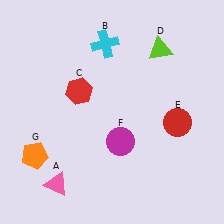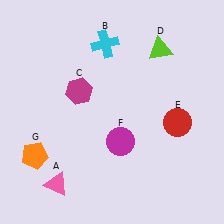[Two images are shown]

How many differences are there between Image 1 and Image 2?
There is 1 difference between the two images.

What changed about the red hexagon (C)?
In Image 1, C is red. In Image 2, it changed to magenta.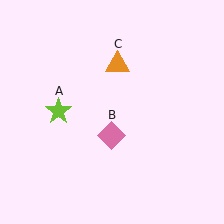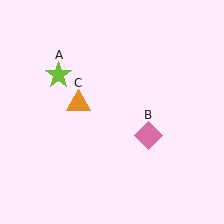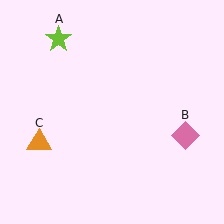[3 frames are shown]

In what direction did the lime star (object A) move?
The lime star (object A) moved up.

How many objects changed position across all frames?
3 objects changed position: lime star (object A), pink diamond (object B), orange triangle (object C).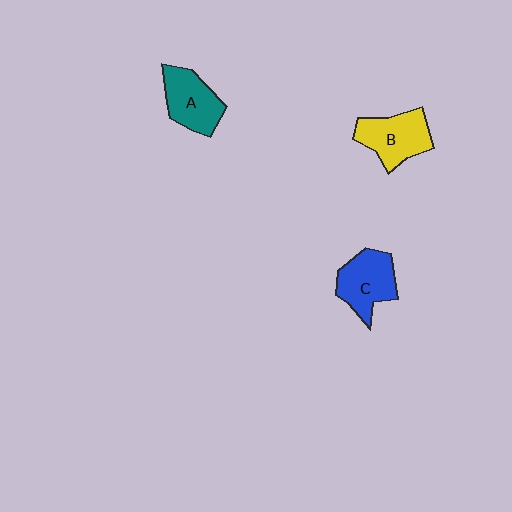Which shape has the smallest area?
Shape A (teal).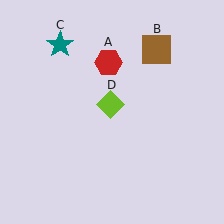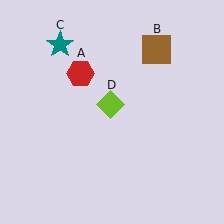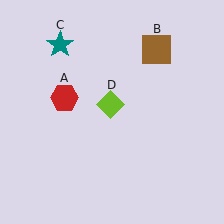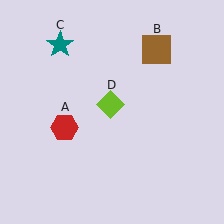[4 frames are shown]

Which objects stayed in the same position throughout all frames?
Brown square (object B) and teal star (object C) and lime diamond (object D) remained stationary.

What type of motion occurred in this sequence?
The red hexagon (object A) rotated counterclockwise around the center of the scene.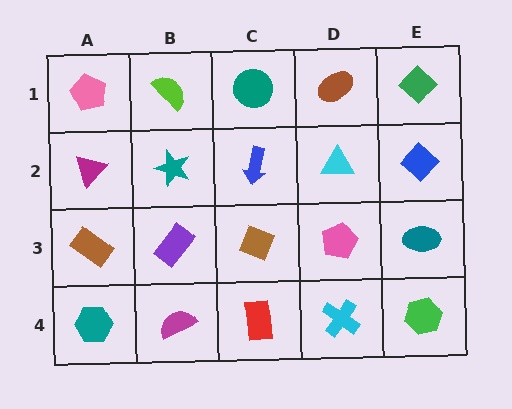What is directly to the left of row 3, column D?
A brown diamond.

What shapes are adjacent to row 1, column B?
A teal star (row 2, column B), a pink pentagon (row 1, column A), a teal circle (row 1, column C).